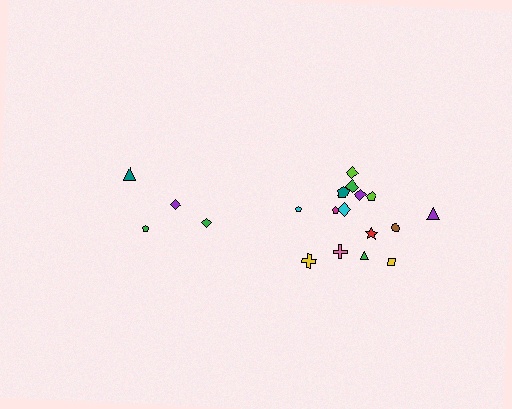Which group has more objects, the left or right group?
The right group.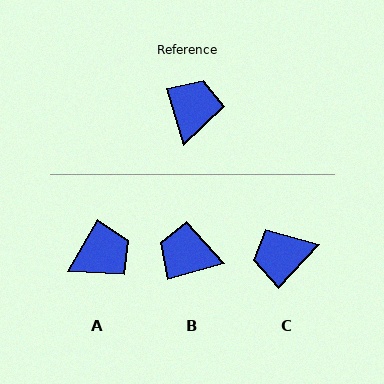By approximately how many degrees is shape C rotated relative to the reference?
Approximately 121 degrees counter-clockwise.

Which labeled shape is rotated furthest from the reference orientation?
C, about 121 degrees away.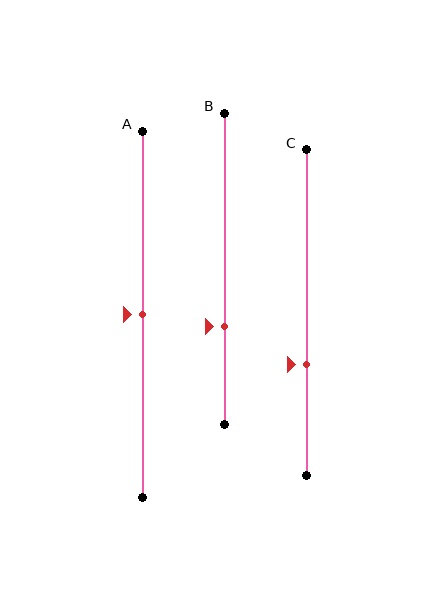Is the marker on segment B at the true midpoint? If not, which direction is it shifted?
No, the marker on segment B is shifted downward by about 19% of the segment length.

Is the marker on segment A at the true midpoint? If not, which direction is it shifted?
Yes, the marker on segment A is at the true midpoint.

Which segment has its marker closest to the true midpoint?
Segment A has its marker closest to the true midpoint.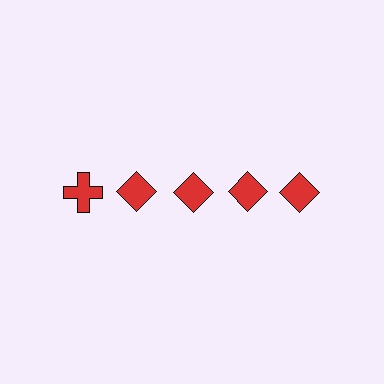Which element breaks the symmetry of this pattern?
The red cross in the top row, leftmost column breaks the symmetry. All other shapes are red diamonds.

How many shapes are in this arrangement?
There are 5 shapes arranged in a grid pattern.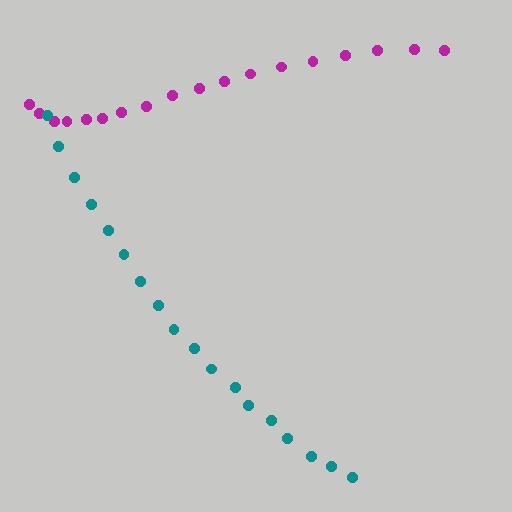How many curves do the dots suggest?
There are 2 distinct paths.